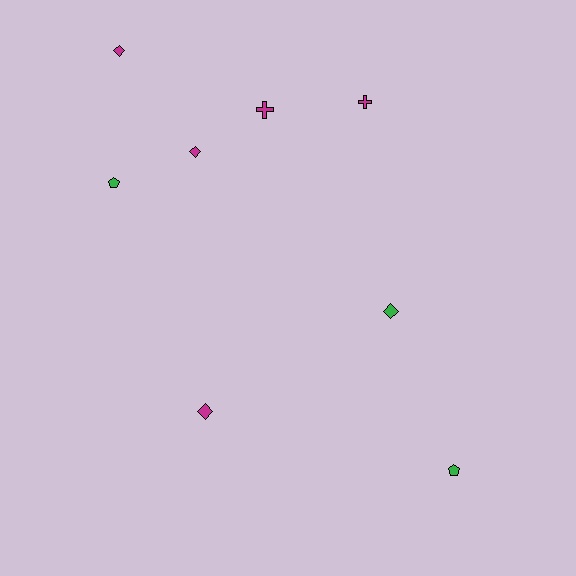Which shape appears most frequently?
Diamond, with 4 objects.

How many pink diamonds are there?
There are no pink diamonds.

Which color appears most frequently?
Magenta, with 5 objects.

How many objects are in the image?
There are 8 objects.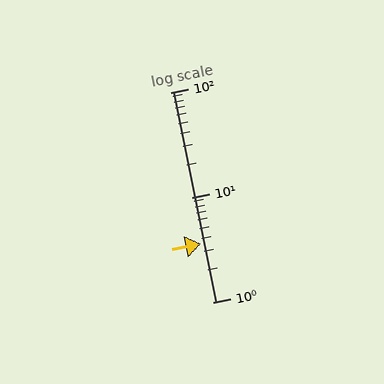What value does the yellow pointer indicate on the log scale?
The pointer indicates approximately 3.6.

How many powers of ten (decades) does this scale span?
The scale spans 2 decades, from 1 to 100.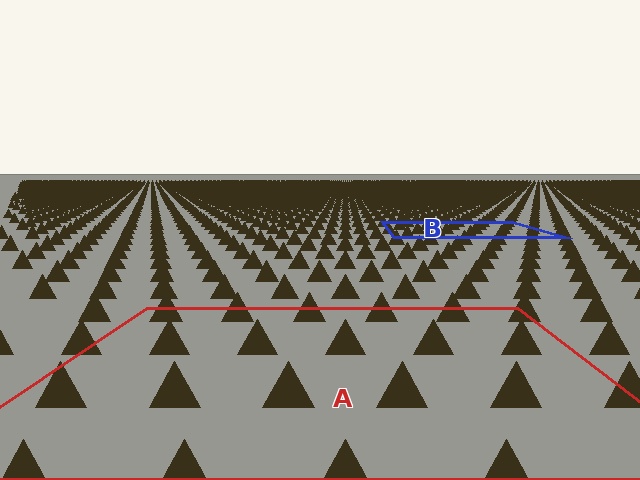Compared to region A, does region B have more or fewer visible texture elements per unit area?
Region B has more texture elements per unit area — they are packed more densely because it is farther away.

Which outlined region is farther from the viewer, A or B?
Region B is farther from the viewer — the texture elements inside it appear smaller and more densely packed.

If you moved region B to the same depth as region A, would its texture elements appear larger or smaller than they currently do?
They would appear larger. At a closer depth, the same texture elements are projected at a bigger on-screen size.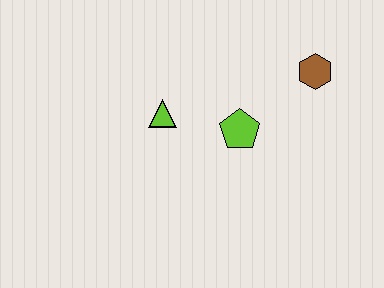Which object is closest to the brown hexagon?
The lime pentagon is closest to the brown hexagon.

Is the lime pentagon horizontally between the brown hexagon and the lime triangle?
Yes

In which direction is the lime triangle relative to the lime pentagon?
The lime triangle is to the left of the lime pentagon.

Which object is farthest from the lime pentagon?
The brown hexagon is farthest from the lime pentagon.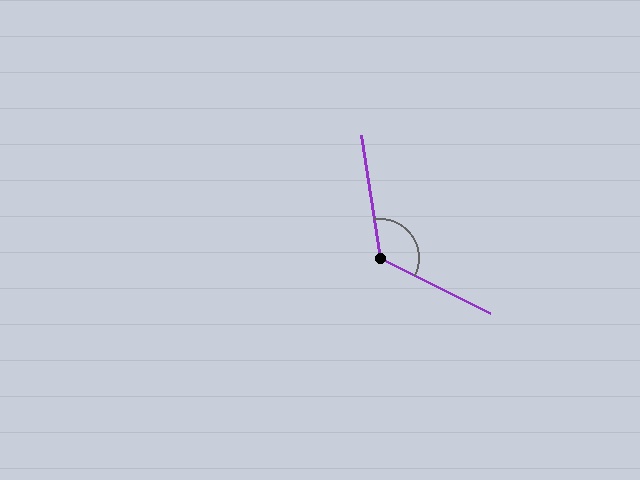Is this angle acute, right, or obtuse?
It is obtuse.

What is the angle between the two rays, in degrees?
Approximately 125 degrees.